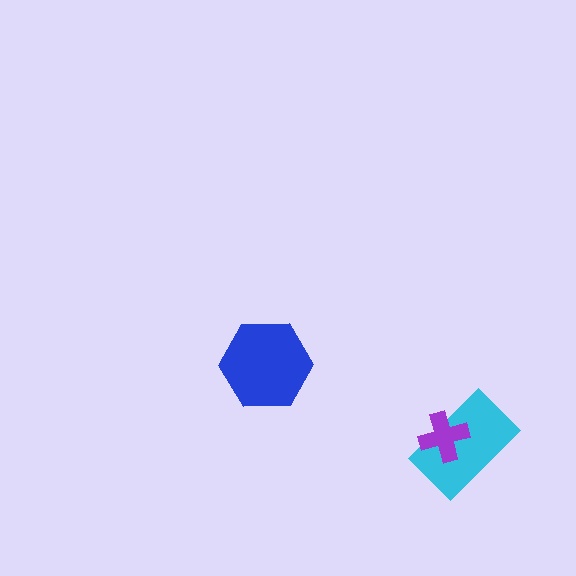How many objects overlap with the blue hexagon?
0 objects overlap with the blue hexagon.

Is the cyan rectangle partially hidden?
Yes, it is partially covered by another shape.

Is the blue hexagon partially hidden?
No, no other shape covers it.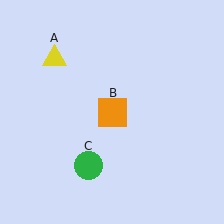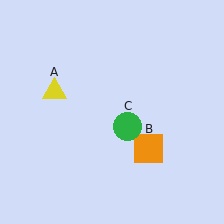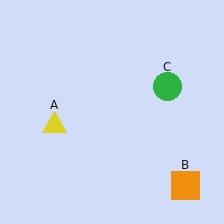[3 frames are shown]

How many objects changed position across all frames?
3 objects changed position: yellow triangle (object A), orange square (object B), green circle (object C).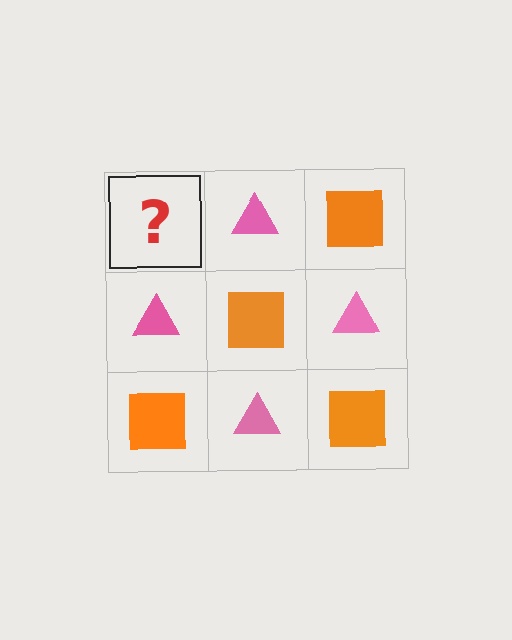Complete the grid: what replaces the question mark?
The question mark should be replaced with an orange square.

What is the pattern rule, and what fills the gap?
The rule is that it alternates orange square and pink triangle in a checkerboard pattern. The gap should be filled with an orange square.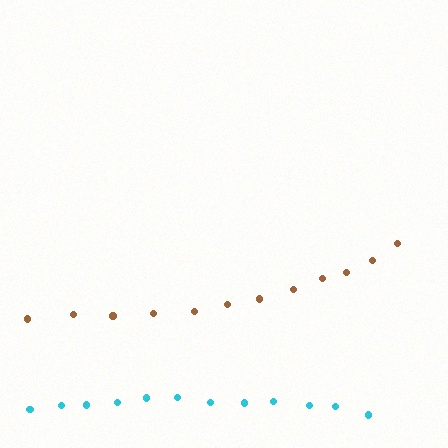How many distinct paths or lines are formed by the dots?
There are 2 distinct paths.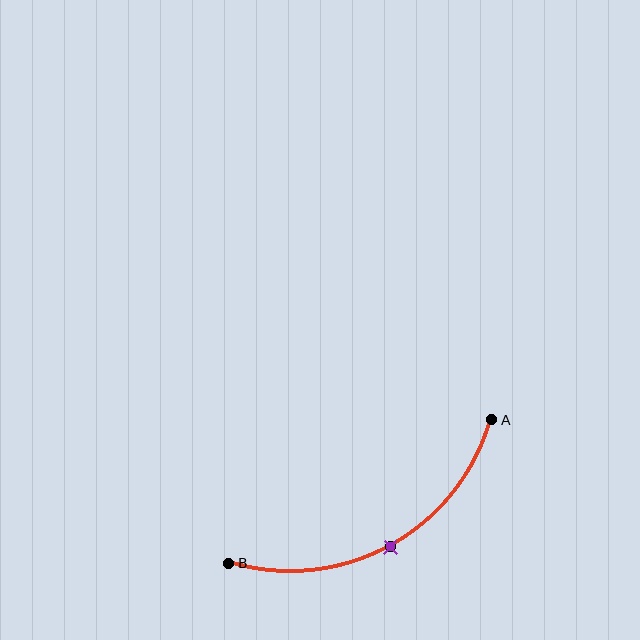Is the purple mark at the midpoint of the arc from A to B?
Yes. The purple mark lies on the arc at equal arc-length from both A and B — it is the arc midpoint.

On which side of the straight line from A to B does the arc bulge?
The arc bulges below the straight line connecting A and B.